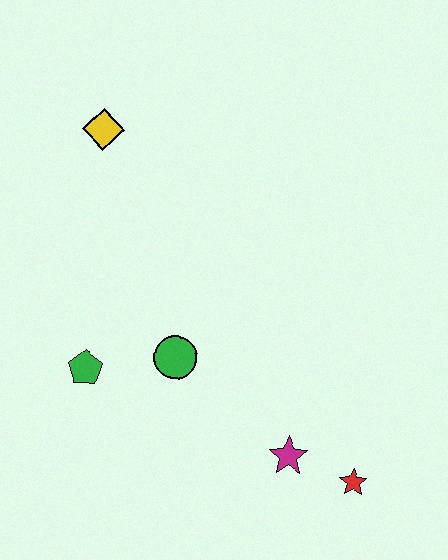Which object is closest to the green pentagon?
The green circle is closest to the green pentagon.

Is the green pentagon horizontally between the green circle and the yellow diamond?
No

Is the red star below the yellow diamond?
Yes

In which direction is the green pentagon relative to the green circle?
The green pentagon is to the left of the green circle.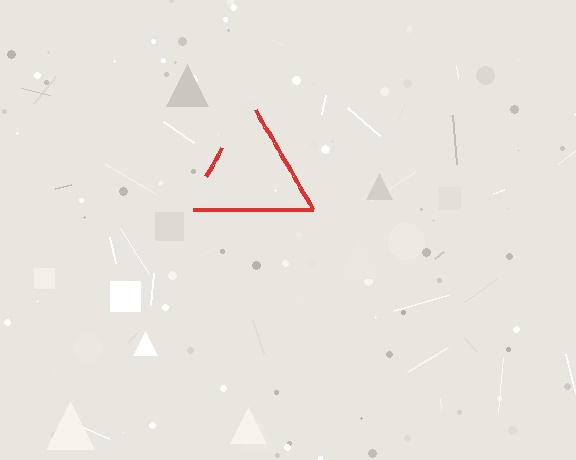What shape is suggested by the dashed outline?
The dashed outline suggests a triangle.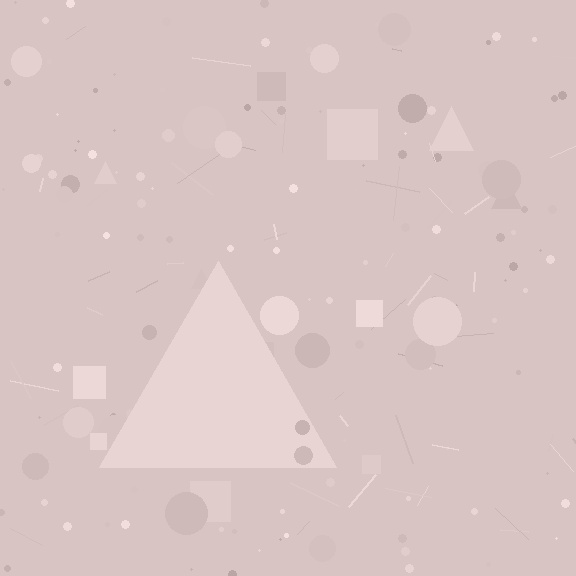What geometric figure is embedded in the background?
A triangle is embedded in the background.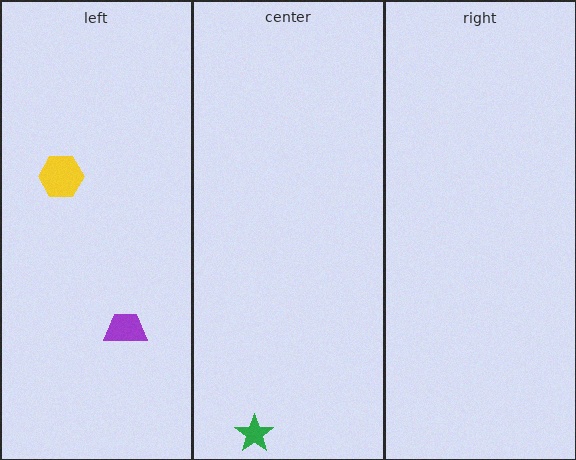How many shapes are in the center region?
1.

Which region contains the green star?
The center region.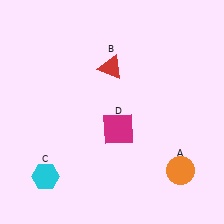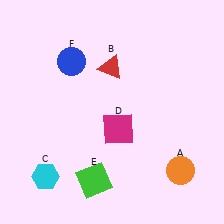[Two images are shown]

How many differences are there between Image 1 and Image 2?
There are 2 differences between the two images.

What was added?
A green square (E), a blue circle (F) were added in Image 2.